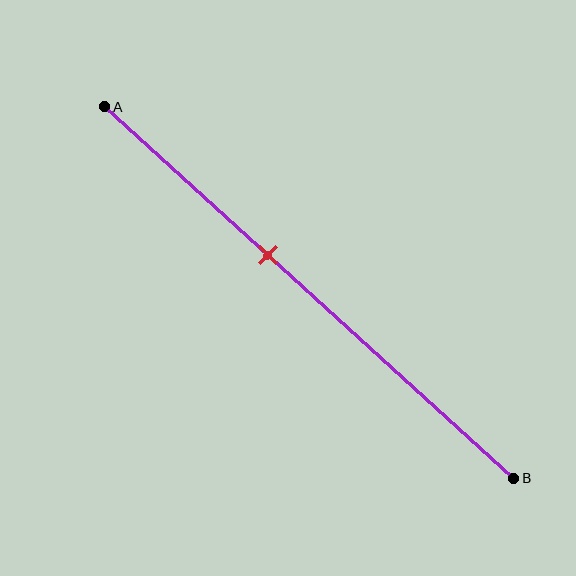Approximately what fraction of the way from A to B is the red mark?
The red mark is approximately 40% of the way from A to B.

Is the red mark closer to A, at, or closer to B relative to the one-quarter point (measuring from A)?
The red mark is closer to point B than the one-quarter point of segment AB.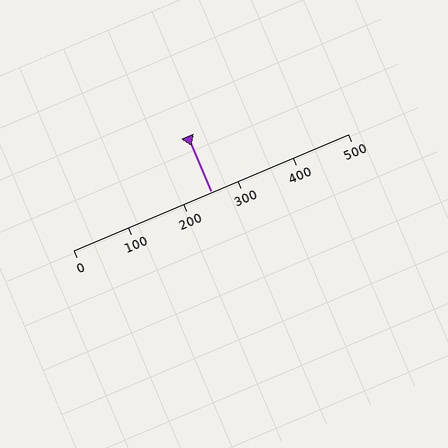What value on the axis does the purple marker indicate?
The marker indicates approximately 250.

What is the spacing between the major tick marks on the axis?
The major ticks are spaced 100 apart.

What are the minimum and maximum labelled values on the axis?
The axis runs from 0 to 500.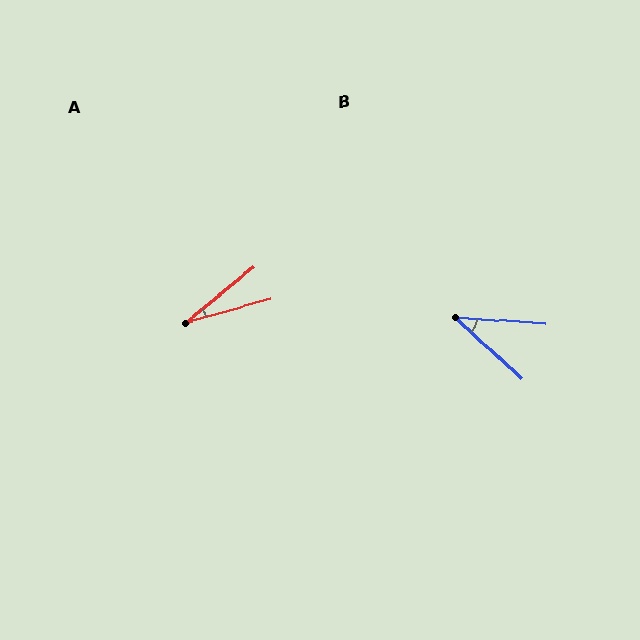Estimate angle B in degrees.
Approximately 39 degrees.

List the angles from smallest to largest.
A (23°), B (39°).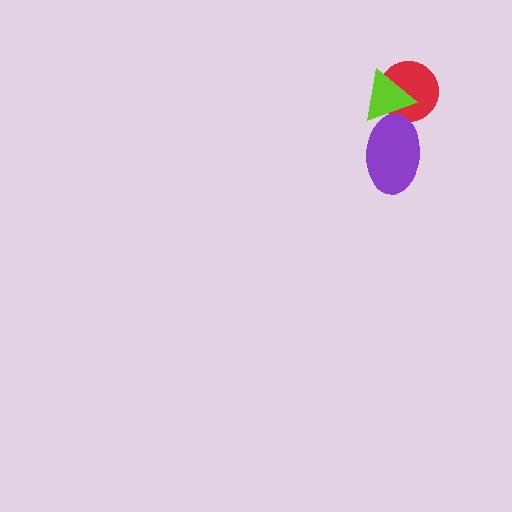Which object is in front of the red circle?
The lime triangle is in front of the red circle.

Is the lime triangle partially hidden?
Yes, it is partially covered by another shape.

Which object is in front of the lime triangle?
The purple ellipse is in front of the lime triangle.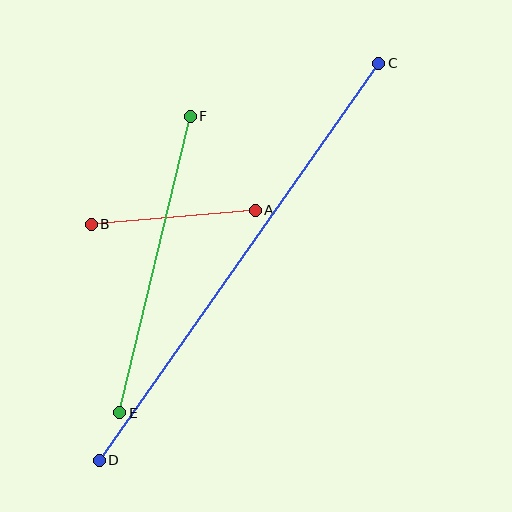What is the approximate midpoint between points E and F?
The midpoint is at approximately (155, 264) pixels.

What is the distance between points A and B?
The distance is approximately 165 pixels.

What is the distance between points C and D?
The distance is approximately 486 pixels.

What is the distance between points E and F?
The distance is approximately 305 pixels.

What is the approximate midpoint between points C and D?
The midpoint is at approximately (239, 262) pixels.